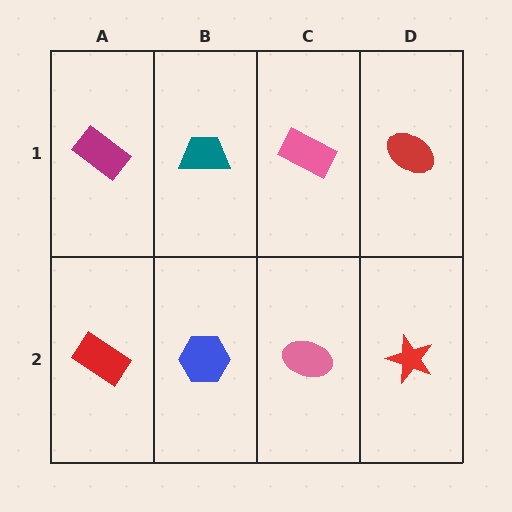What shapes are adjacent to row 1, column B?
A blue hexagon (row 2, column B), a magenta rectangle (row 1, column A), a pink rectangle (row 1, column C).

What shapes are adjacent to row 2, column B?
A teal trapezoid (row 1, column B), a red rectangle (row 2, column A), a pink ellipse (row 2, column C).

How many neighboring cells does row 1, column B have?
3.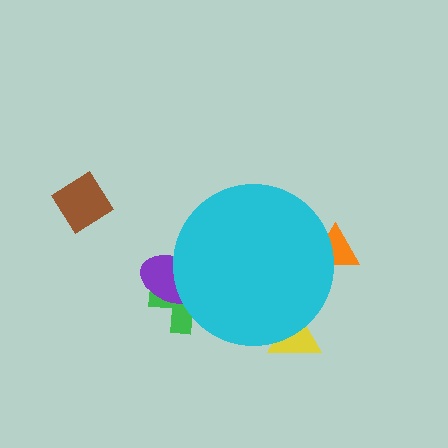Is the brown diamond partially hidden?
No, the brown diamond is fully visible.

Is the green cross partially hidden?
Yes, the green cross is partially hidden behind the cyan circle.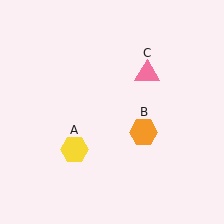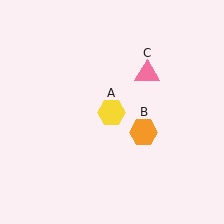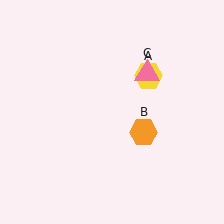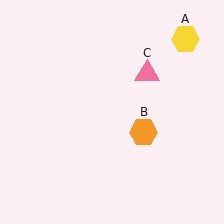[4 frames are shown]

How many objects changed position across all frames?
1 object changed position: yellow hexagon (object A).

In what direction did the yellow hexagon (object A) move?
The yellow hexagon (object A) moved up and to the right.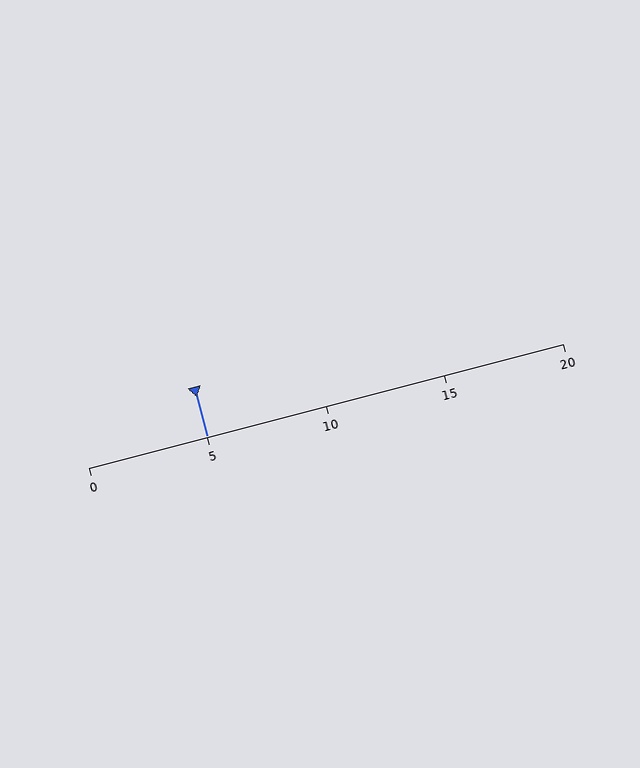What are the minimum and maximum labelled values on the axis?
The axis runs from 0 to 20.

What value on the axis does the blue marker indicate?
The marker indicates approximately 5.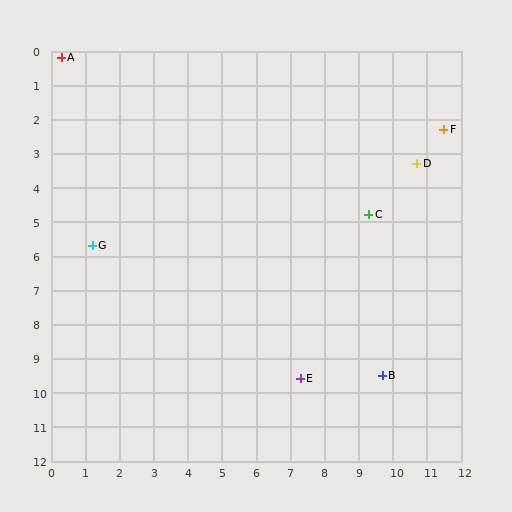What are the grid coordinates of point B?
Point B is at approximately (9.7, 9.5).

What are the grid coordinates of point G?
Point G is at approximately (1.2, 5.7).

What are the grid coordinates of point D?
Point D is at approximately (10.7, 3.3).